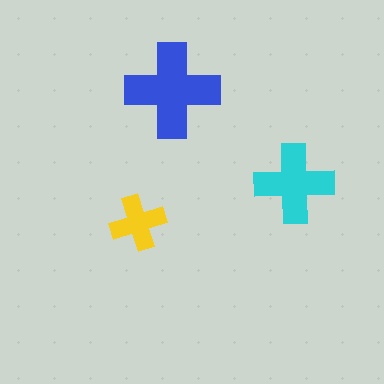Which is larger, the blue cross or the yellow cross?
The blue one.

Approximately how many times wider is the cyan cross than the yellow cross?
About 1.5 times wider.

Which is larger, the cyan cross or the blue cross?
The blue one.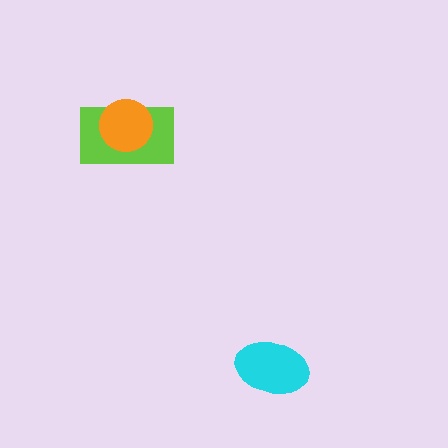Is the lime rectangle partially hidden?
Yes, it is partially covered by another shape.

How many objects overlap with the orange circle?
1 object overlaps with the orange circle.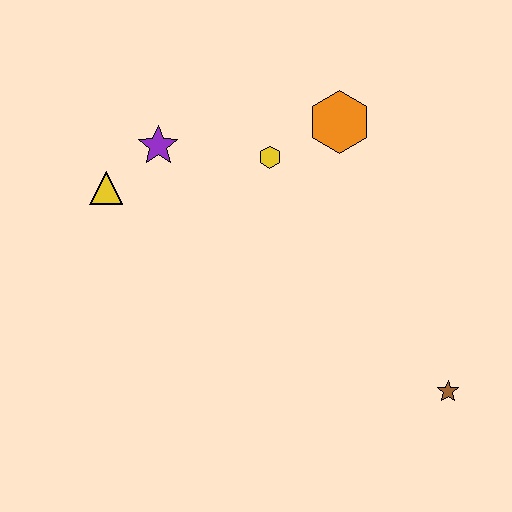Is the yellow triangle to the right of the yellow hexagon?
No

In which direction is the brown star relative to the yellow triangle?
The brown star is to the right of the yellow triangle.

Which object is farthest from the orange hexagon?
The brown star is farthest from the orange hexagon.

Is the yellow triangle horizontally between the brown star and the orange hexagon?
No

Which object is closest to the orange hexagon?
The yellow hexagon is closest to the orange hexagon.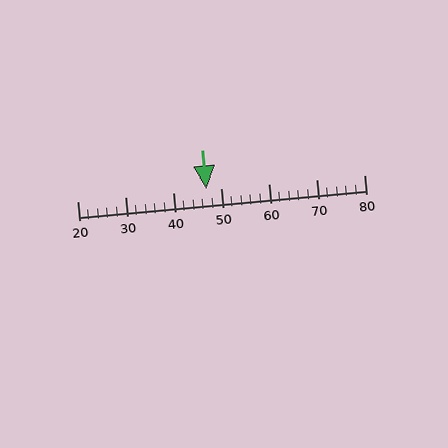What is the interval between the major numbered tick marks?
The major tick marks are spaced 10 units apart.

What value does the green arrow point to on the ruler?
The green arrow points to approximately 47.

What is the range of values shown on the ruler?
The ruler shows values from 20 to 80.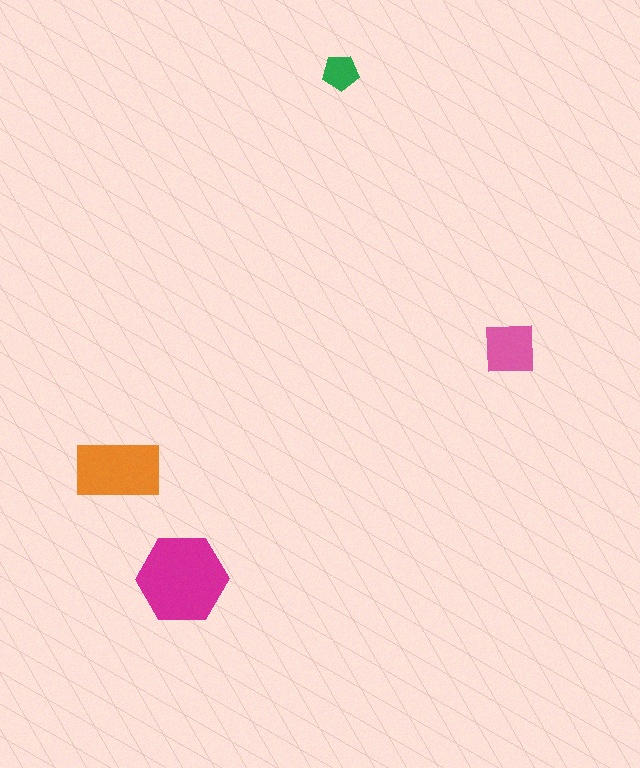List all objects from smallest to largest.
The green pentagon, the pink square, the orange rectangle, the magenta hexagon.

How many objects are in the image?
There are 4 objects in the image.